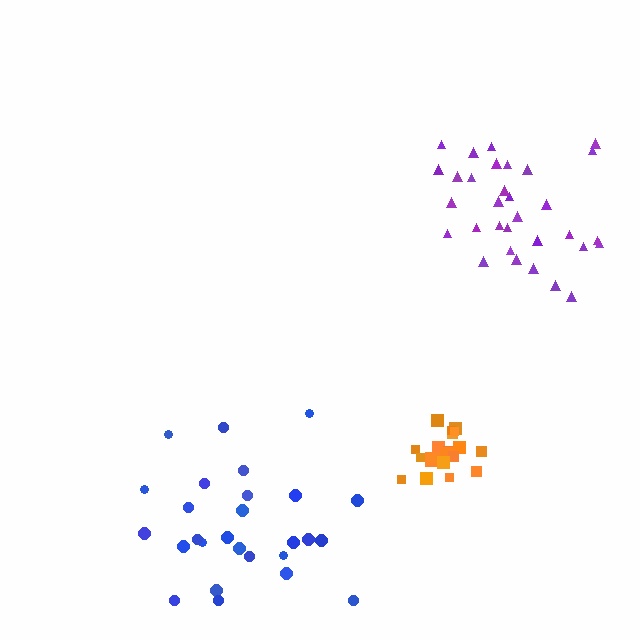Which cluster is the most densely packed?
Orange.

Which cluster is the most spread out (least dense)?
Blue.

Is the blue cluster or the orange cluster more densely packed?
Orange.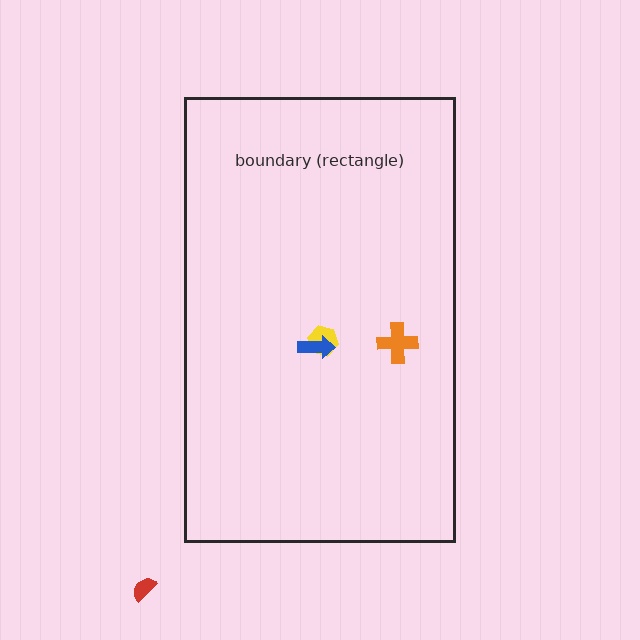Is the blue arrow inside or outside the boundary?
Inside.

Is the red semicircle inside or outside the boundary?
Outside.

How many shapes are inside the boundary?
3 inside, 1 outside.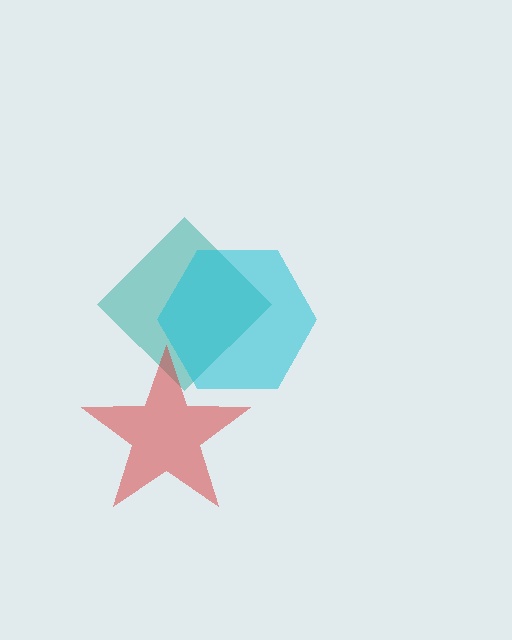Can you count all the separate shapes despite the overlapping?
Yes, there are 3 separate shapes.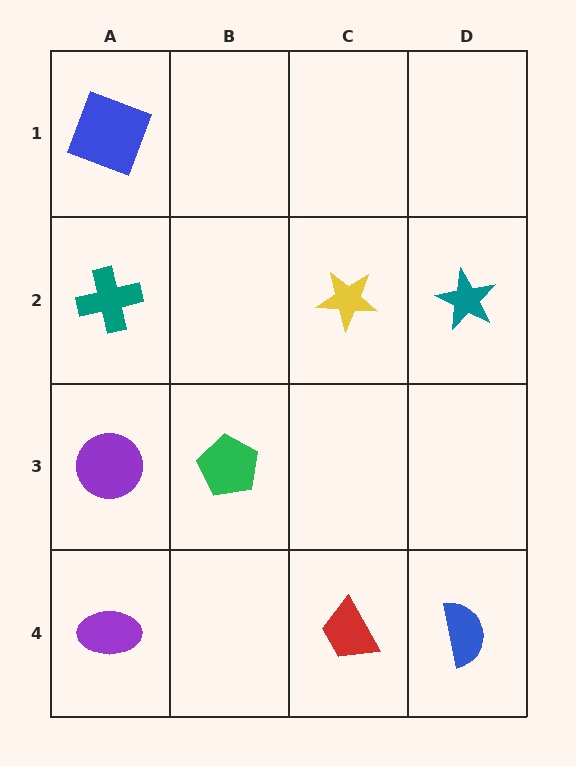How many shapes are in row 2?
3 shapes.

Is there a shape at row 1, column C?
No, that cell is empty.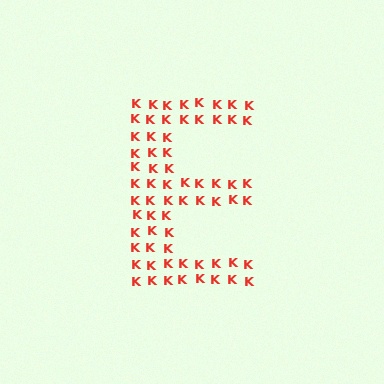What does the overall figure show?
The overall figure shows the letter E.